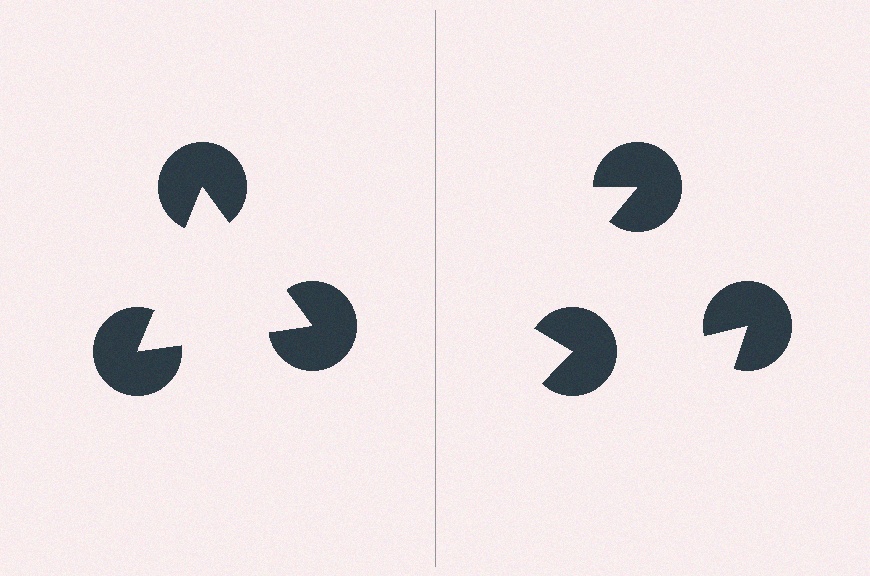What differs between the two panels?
The pac-man discs are positioned identically on both sides; only the wedge orientations differ. On the left they align to a triangle; on the right they are misaligned.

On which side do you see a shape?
An illusory triangle appears on the left side. On the right side the wedge cuts are rotated, so no coherent shape forms.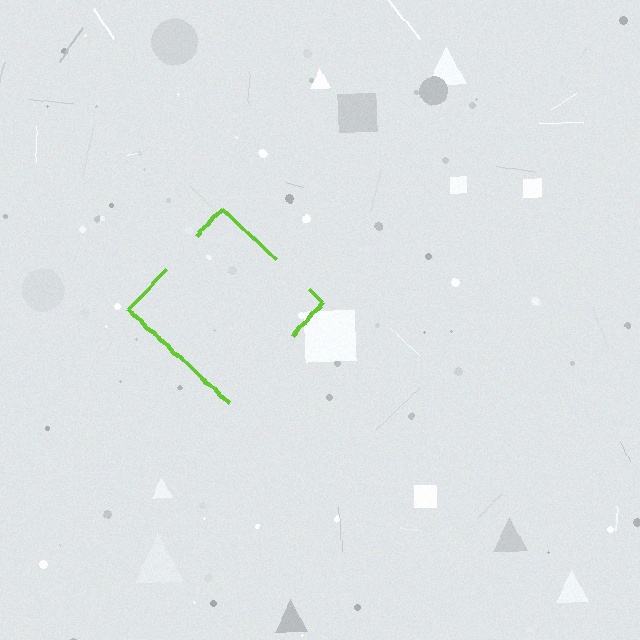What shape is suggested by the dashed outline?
The dashed outline suggests a diamond.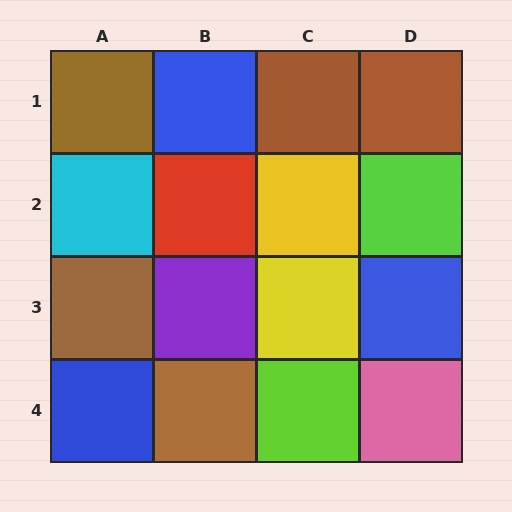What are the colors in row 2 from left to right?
Cyan, red, yellow, lime.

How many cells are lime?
2 cells are lime.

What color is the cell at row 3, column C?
Yellow.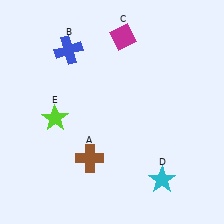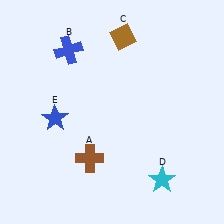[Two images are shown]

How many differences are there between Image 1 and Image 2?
There are 2 differences between the two images.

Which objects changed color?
C changed from magenta to brown. E changed from lime to blue.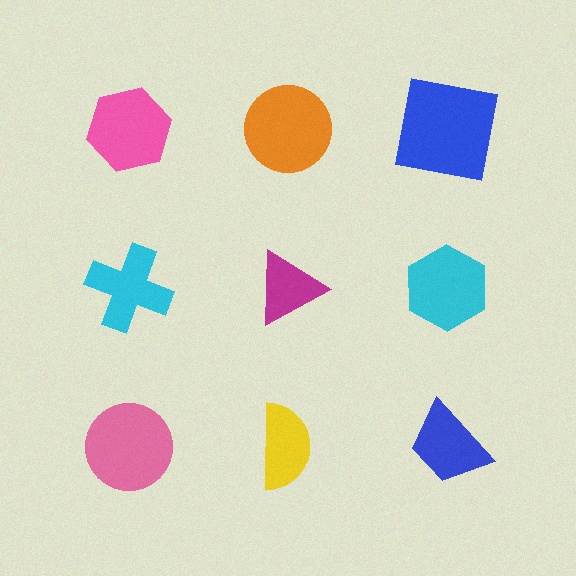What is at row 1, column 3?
A blue square.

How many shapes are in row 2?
3 shapes.